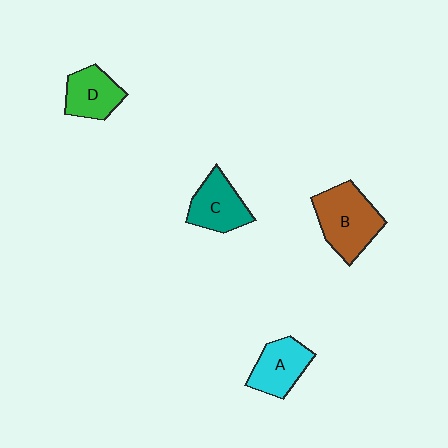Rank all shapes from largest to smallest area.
From largest to smallest: B (brown), C (teal), A (cyan), D (green).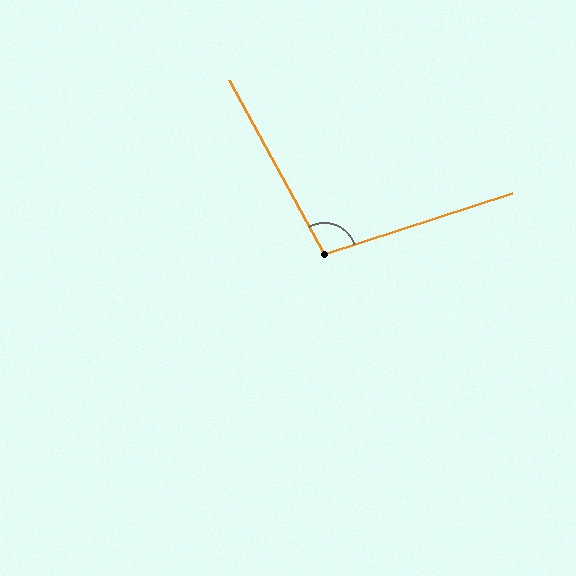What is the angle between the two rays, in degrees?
Approximately 101 degrees.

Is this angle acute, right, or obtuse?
It is obtuse.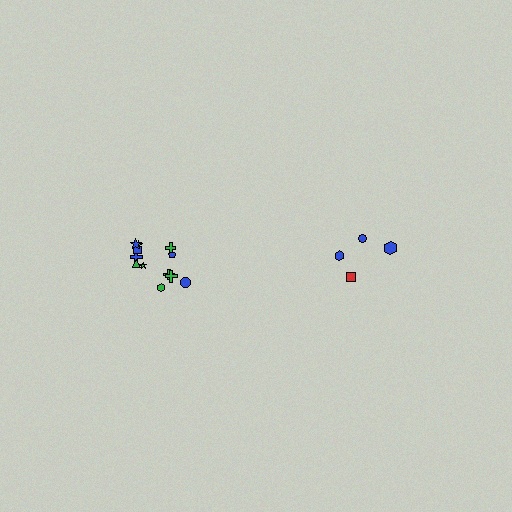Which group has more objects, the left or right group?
The left group.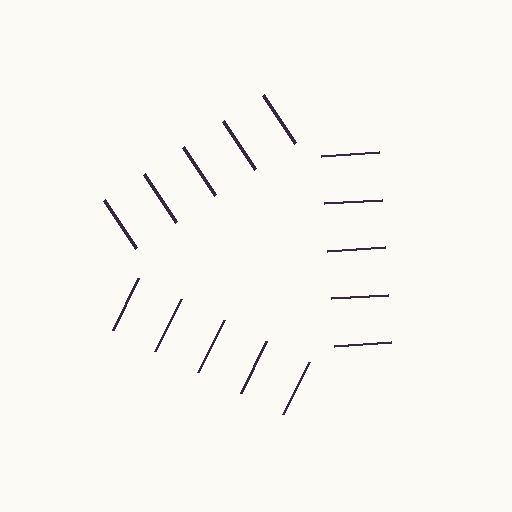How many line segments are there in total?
15 — 5 along each of the 3 edges.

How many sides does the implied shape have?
3 sides — the line-ends trace a triangle.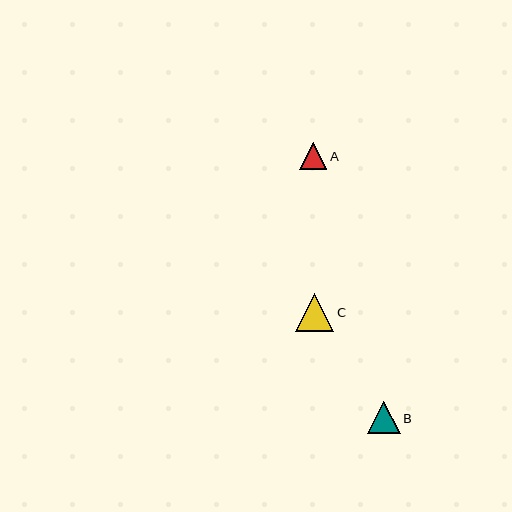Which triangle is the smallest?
Triangle A is the smallest with a size of approximately 27 pixels.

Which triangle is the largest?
Triangle C is the largest with a size of approximately 38 pixels.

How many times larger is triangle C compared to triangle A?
Triangle C is approximately 1.4 times the size of triangle A.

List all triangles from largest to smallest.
From largest to smallest: C, B, A.